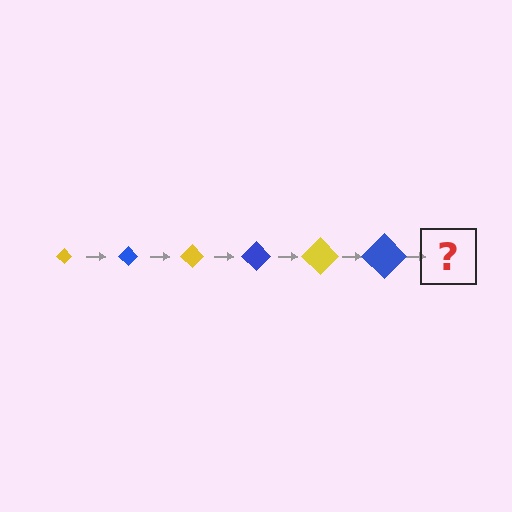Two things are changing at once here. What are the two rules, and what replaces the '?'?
The two rules are that the diamond grows larger each step and the color cycles through yellow and blue. The '?' should be a yellow diamond, larger than the previous one.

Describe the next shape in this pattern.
It should be a yellow diamond, larger than the previous one.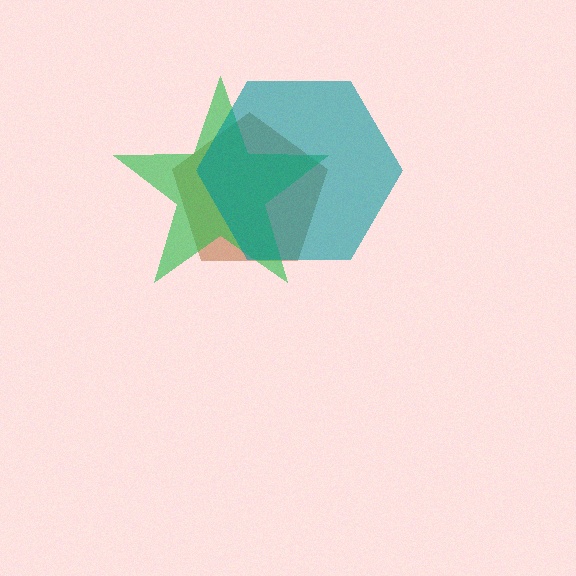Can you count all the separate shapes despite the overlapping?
Yes, there are 3 separate shapes.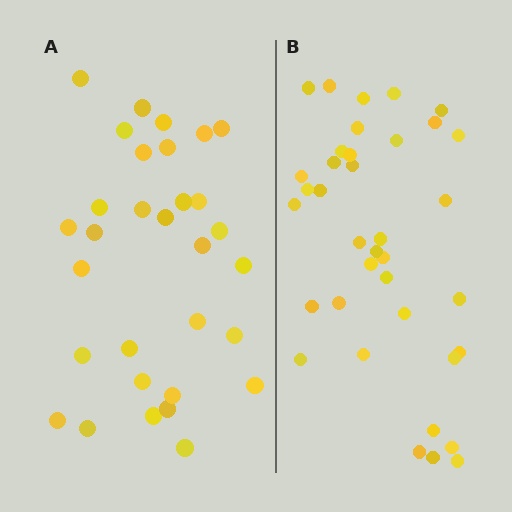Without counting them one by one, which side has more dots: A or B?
Region B (the right region) has more dots.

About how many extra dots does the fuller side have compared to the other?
Region B has about 6 more dots than region A.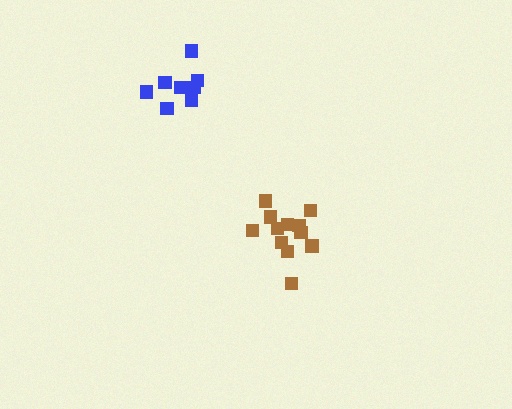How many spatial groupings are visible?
There are 2 spatial groupings.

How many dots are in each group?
Group 1: 12 dots, Group 2: 8 dots (20 total).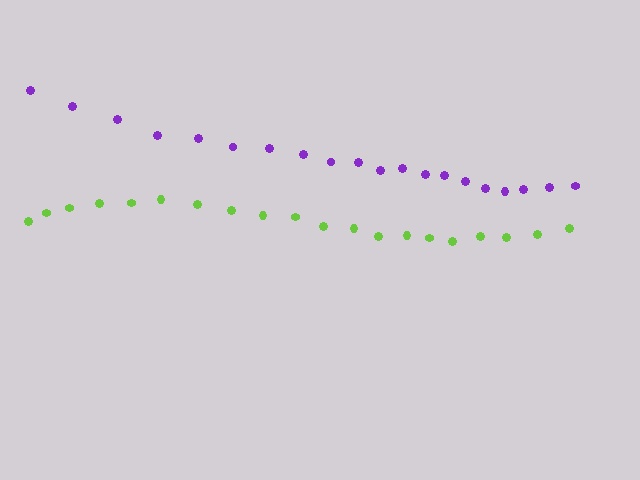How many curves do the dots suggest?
There are 2 distinct paths.